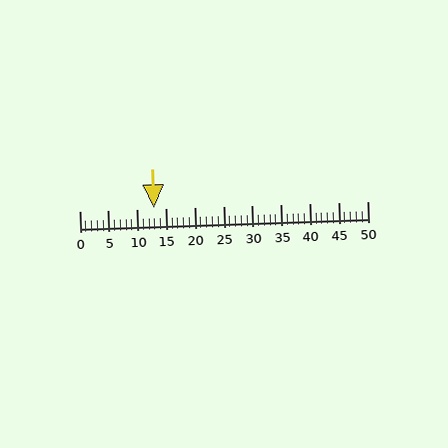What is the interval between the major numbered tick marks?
The major tick marks are spaced 5 units apart.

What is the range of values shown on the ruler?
The ruler shows values from 0 to 50.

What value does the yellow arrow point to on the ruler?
The yellow arrow points to approximately 13.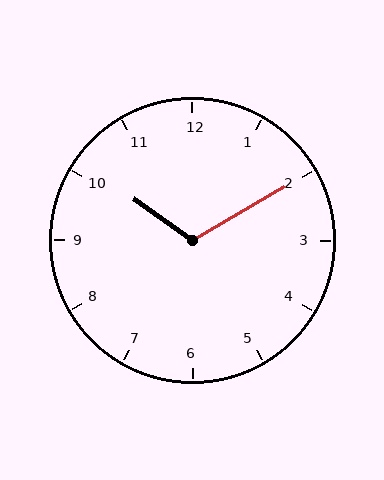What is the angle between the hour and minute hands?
Approximately 115 degrees.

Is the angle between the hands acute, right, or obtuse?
It is obtuse.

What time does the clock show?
10:10.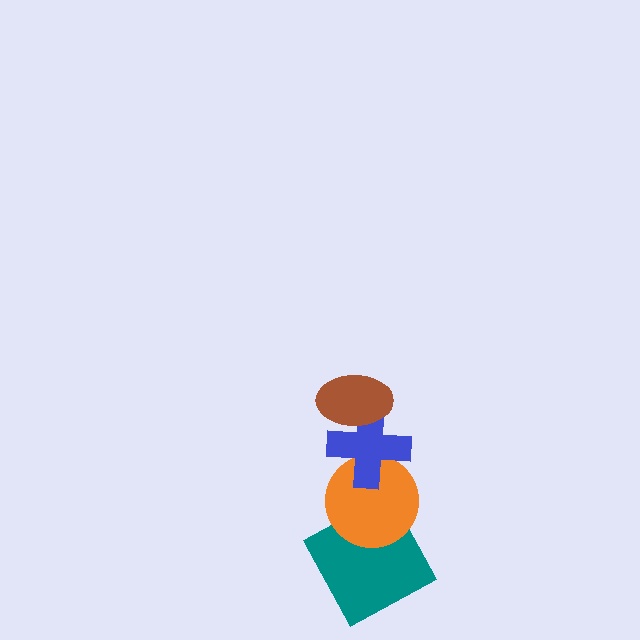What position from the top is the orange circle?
The orange circle is 3rd from the top.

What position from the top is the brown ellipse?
The brown ellipse is 1st from the top.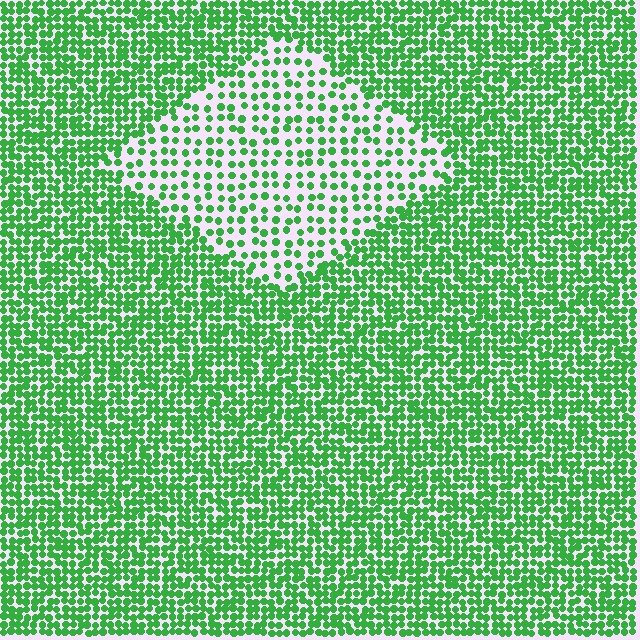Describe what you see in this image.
The image contains small green elements arranged at two different densities. A diamond-shaped region is visible where the elements are less densely packed than the surrounding area.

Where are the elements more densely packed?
The elements are more densely packed outside the diamond boundary.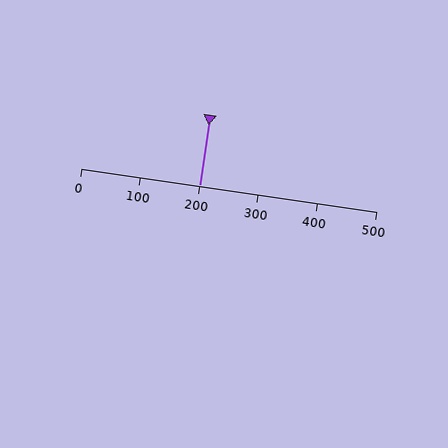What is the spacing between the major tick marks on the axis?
The major ticks are spaced 100 apart.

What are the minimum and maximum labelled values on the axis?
The axis runs from 0 to 500.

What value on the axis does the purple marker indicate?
The marker indicates approximately 200.